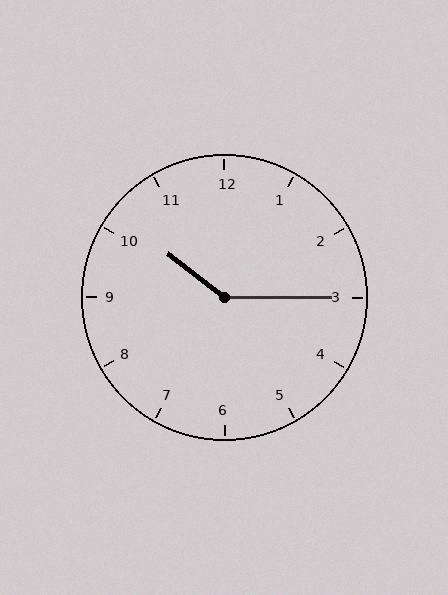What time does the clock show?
10:15.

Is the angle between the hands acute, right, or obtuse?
It is obtuse.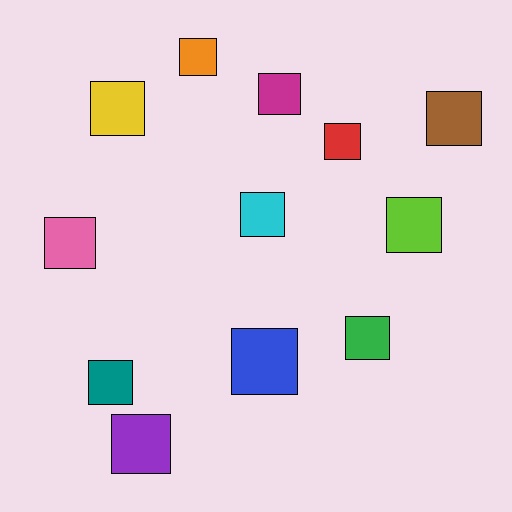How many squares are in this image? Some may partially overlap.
There are 12 squares.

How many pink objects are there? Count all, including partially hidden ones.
There is 1 pink object.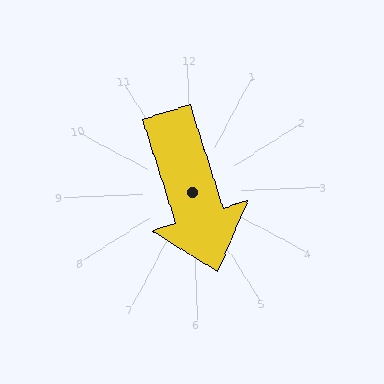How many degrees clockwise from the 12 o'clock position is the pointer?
Approximately 165 degrees.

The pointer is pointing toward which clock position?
Roughly 5 o'clock.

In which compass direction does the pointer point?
South.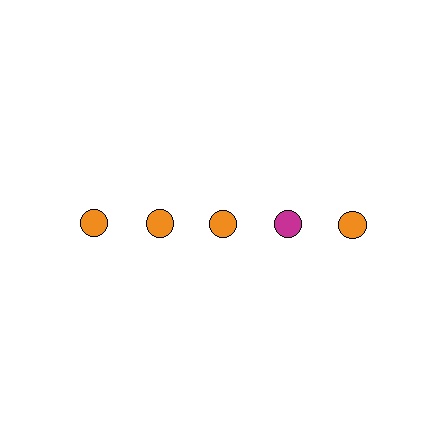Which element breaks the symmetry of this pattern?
The magenta circle in the top row, second from right column breaks the symmetry. All other shapes are orange circles.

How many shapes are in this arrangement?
There are 5 shapes arranged in a grid pattern.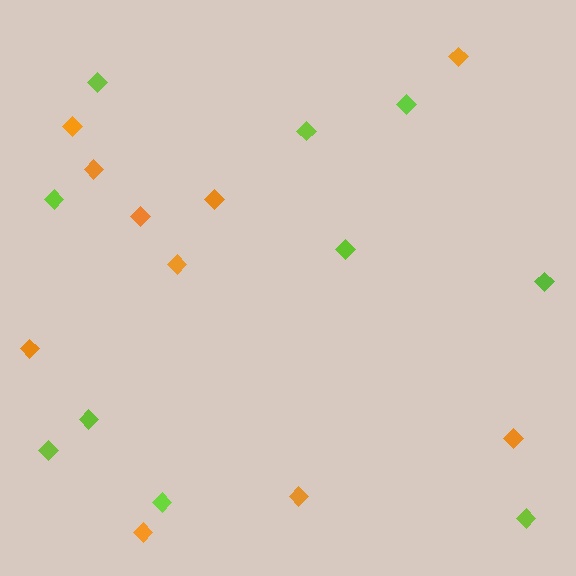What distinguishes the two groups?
There are 2 groups: one group of orange diamonds (10) and one group of lime diamonds (10).